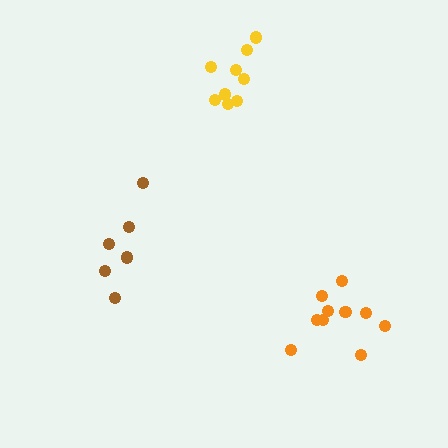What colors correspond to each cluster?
The clusters are colored: orange, yellow, brown.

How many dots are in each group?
Group 1: 10 dots, Group 2: 9 dots, Group 3: 6 dots (25 total).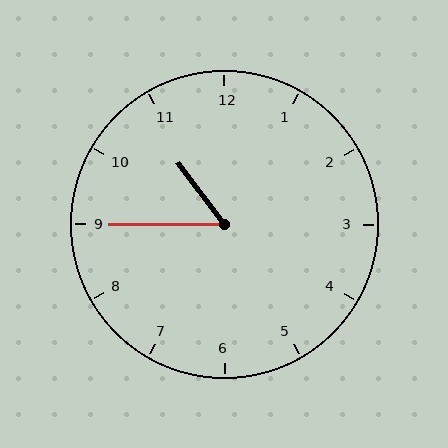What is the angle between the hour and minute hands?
Approximately 52 degrees.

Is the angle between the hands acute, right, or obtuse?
It is acute.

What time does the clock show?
10:45.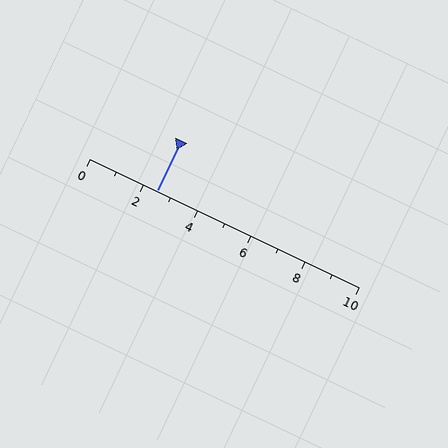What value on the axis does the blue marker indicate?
The marker indicates approximately 2.5.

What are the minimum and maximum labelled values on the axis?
The axis runs from 0 to 10.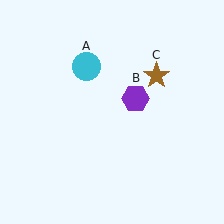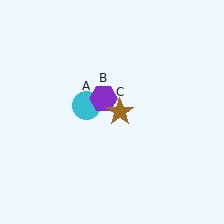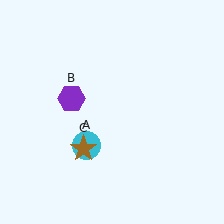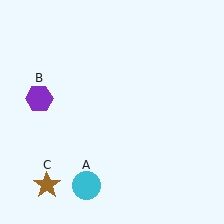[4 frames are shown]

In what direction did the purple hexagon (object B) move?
The purple hexagon (object B) moved left.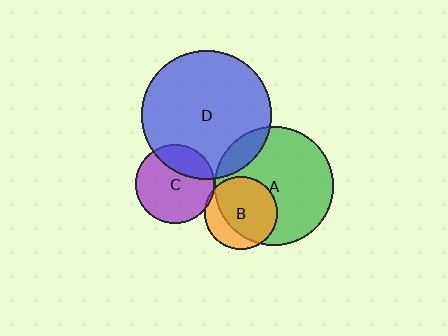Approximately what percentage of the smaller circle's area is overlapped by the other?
Approximately 10%.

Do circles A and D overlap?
Yes.